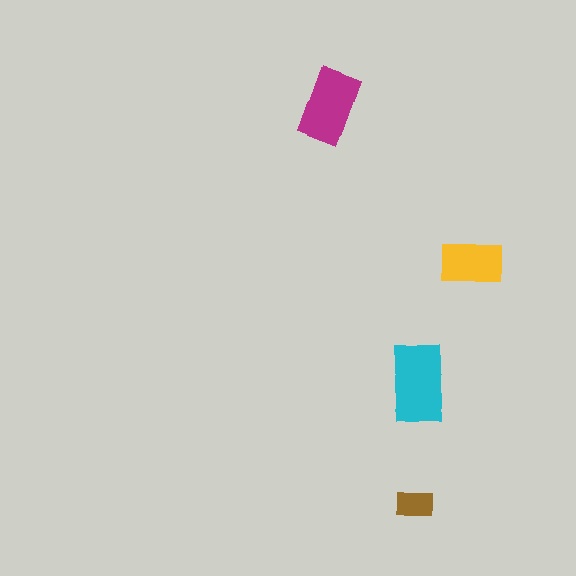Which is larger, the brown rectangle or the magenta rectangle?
The magenta one.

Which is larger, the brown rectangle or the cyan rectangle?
The cyan one.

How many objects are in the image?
There are 4 objects in the image.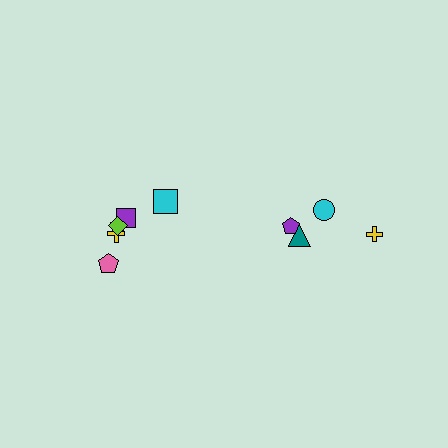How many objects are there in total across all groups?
There are 10 objects.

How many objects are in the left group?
There are 6 objects.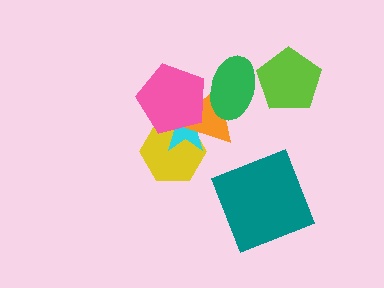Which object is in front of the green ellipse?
The pink pentagon is in front of the green ellipse.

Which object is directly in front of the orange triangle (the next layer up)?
The green ellipse is directly in front of the orange triangle.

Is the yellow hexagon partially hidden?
Yes, it is partially covered by another shape.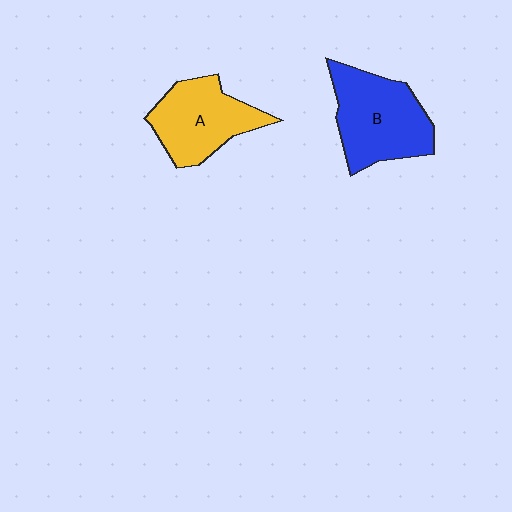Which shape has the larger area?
Shape B (blue).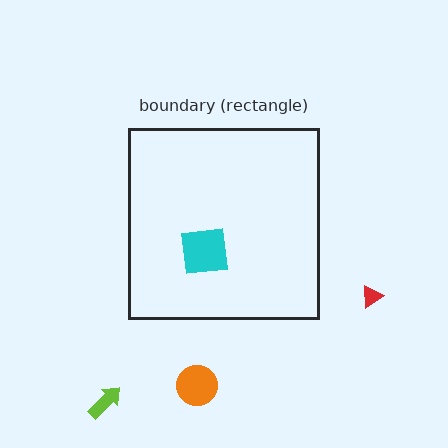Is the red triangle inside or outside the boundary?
Outside.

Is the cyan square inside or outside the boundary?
Inside.